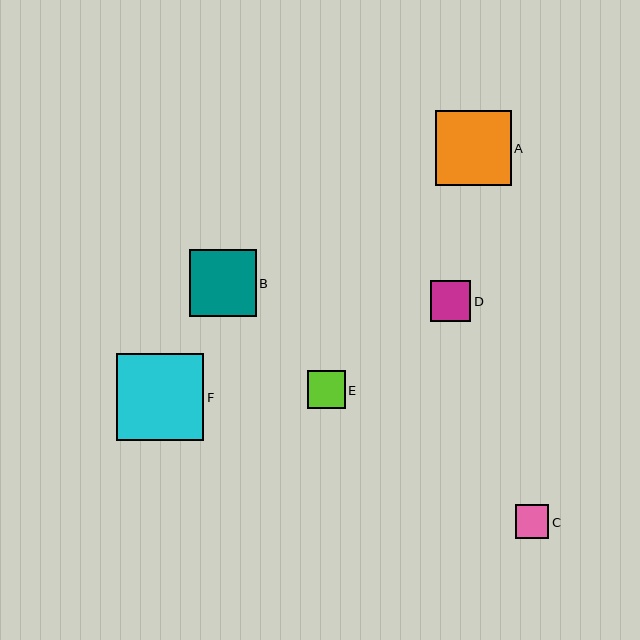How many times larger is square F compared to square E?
Square F is approximately 2.3 times the size of square E.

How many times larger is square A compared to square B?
Square A is approximately 1.1 times the size of square B.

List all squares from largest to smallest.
From largest to smallest: F, A, B, D, E, C.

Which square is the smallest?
Square C is the smallest with a size of approximately 34 pixels.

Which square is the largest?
Square F is the largest with a size of approximately 87 pixels.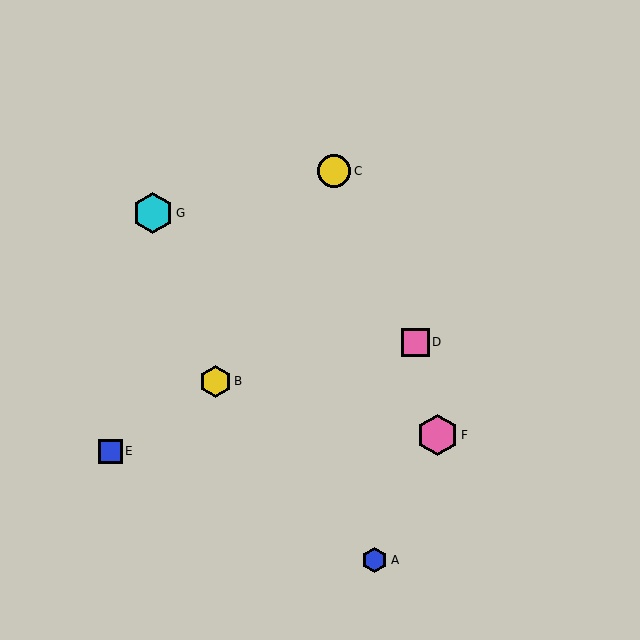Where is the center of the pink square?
The center of the pink square is at (415, 342).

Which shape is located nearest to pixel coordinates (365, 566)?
The blue hexagon (labeled A) at (375, 560) is nearest to that location.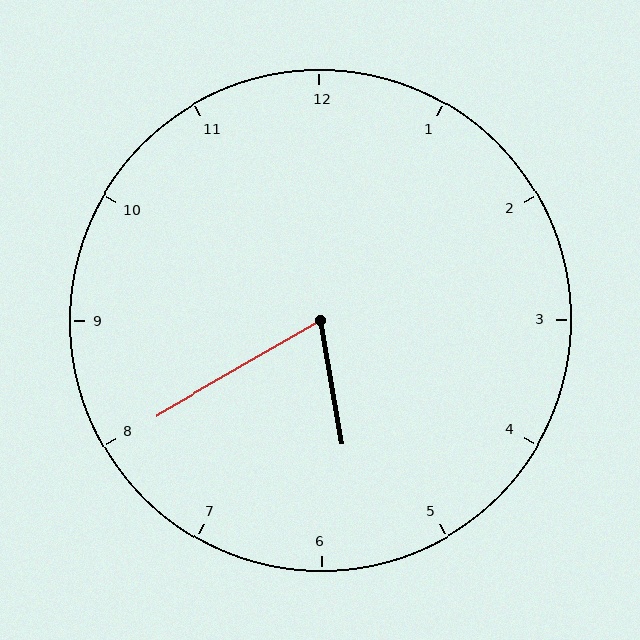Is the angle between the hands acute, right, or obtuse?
It is acute.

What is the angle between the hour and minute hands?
Approximately 70 degrees.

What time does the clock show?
5:40.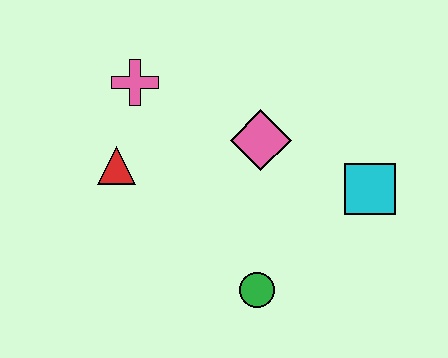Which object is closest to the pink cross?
The red triangle is closest to the pink cross.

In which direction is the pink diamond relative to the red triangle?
The pink diamond is to the right of the red triangle.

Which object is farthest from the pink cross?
The cyan square is farthest from the pink cross.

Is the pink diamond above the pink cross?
No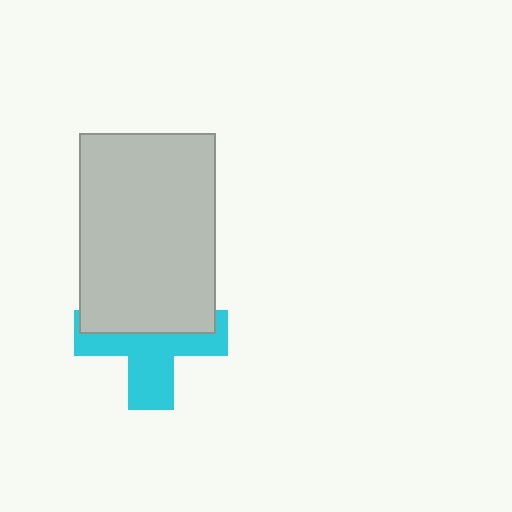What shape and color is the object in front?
The object in front is a light gray rectangle.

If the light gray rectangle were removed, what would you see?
You would see the complete cyan cross.